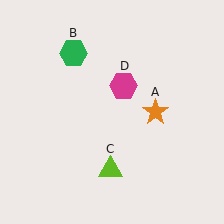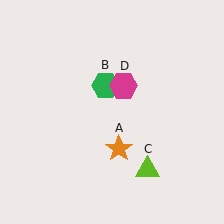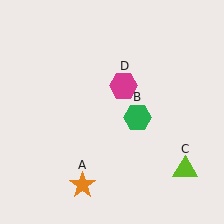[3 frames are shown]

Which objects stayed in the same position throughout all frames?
Magenta hexagon (object D) remained stationary.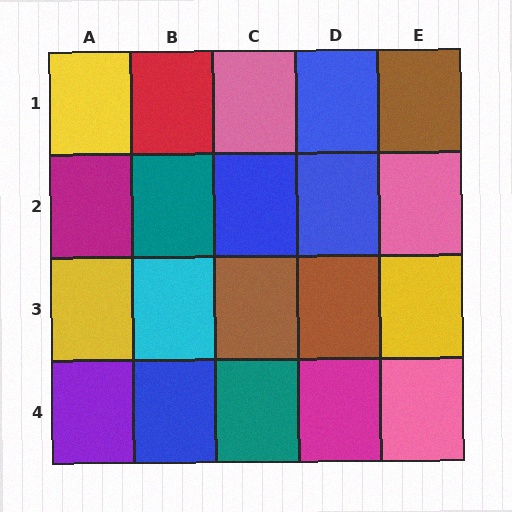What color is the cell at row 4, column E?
Pink.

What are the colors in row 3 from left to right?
Yellow, cyan, brown, brown, yellow.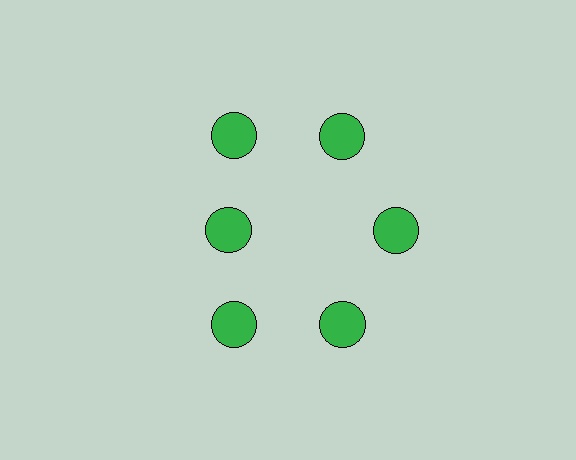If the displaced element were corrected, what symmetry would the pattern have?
It would have 6-fold rotational symmetry — the pattern would map onto itself every 60 degrees.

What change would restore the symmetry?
The symmetry would be restored by moving it outward, back onto the ring so that all 6 circles sit at equal angles and equal distance from the center.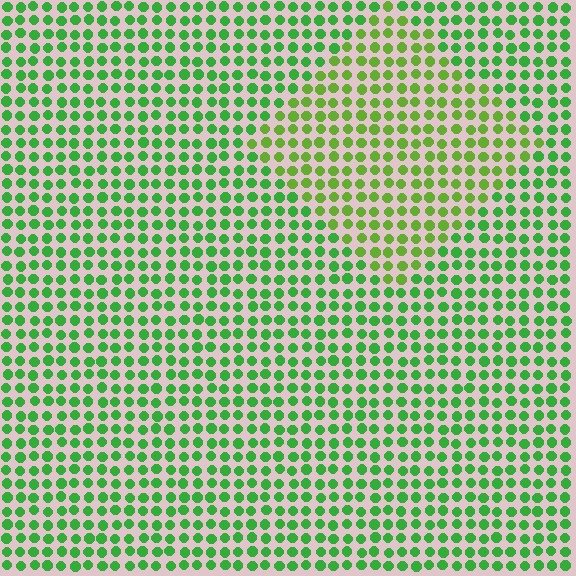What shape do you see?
I see a diamond.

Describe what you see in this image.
The image is filled with small green elements in a uniform arrangement. A diamond-shaped region is visible where the elements are tinted to a slightly different hue, forming a subtle color boundary.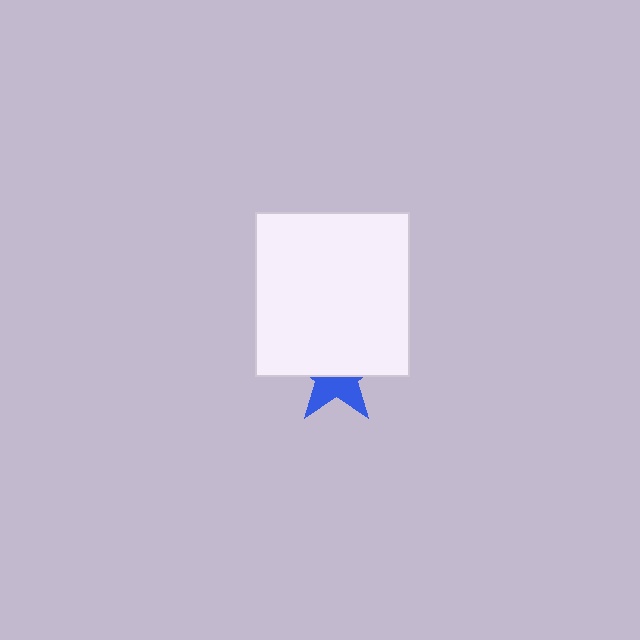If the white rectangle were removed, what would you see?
You would see the complete blue star.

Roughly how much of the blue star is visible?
A small part of it is visible (roughly 41%).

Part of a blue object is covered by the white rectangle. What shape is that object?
It is a star.